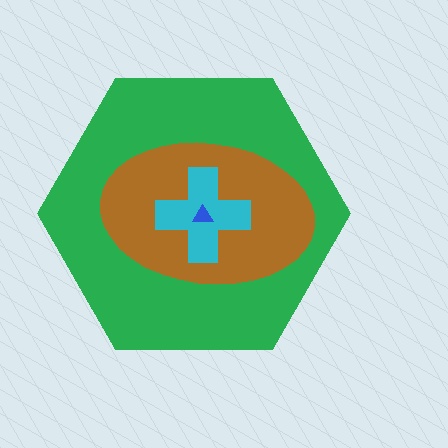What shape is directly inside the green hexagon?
The brown ellipse.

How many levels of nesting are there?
4.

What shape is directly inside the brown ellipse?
The cyan cross.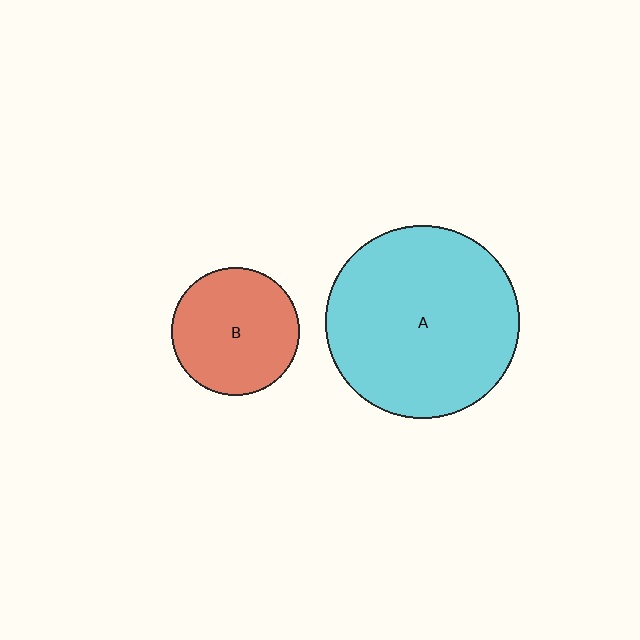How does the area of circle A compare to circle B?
Approximately 2.3 times.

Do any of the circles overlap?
No, none of the circles overlap.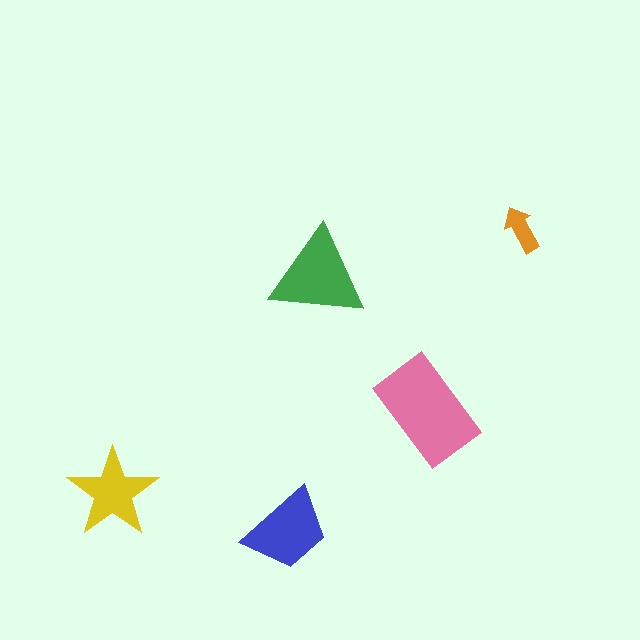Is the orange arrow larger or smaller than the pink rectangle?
Smaller.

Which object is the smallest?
The orange arrow.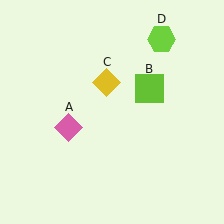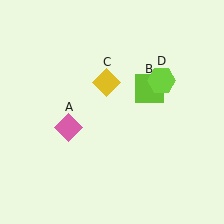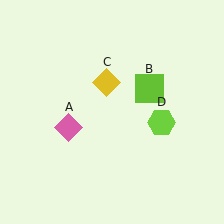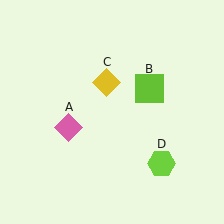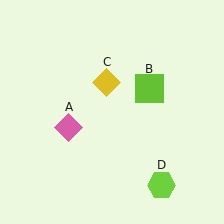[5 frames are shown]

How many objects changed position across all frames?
1 object changed position: lime hexagon (object D).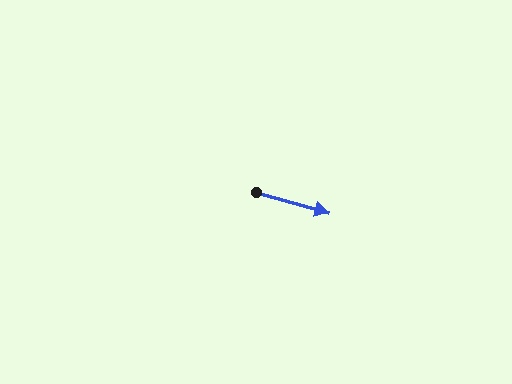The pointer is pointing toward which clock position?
Roughly 4 o'clock.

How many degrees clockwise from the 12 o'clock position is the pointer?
Approximately 106 degrees.